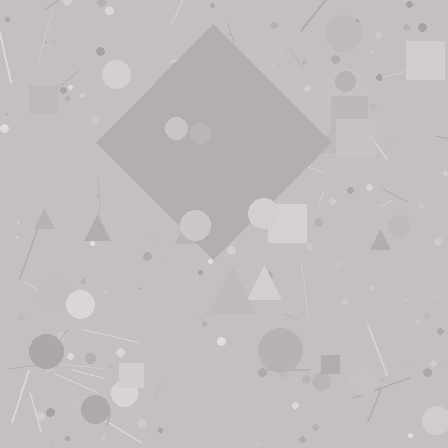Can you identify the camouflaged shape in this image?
The camouflaged shape is a diamond.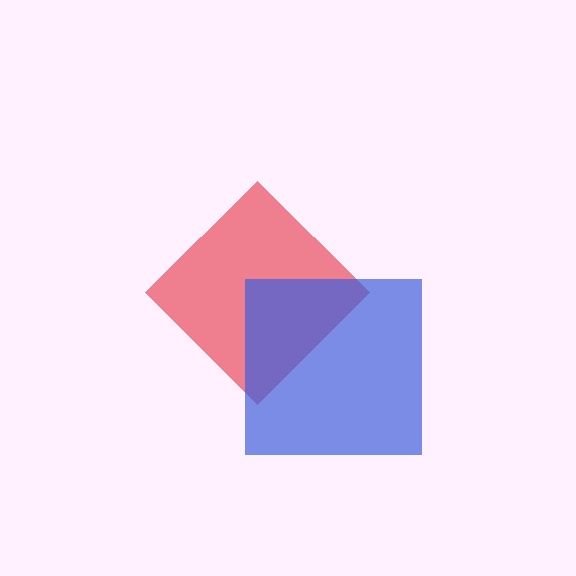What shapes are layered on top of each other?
The layered shapes are: a red diamond, a blue square.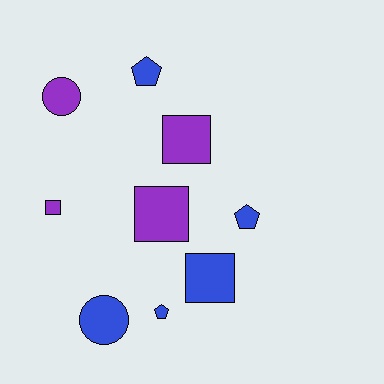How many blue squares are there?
There is 1 blue square.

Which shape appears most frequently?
Square, with 4 objects.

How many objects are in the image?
There are 9 objects.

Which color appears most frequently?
Blue, with 5 objects.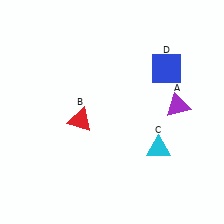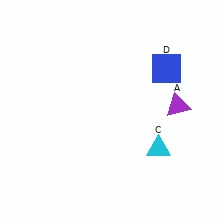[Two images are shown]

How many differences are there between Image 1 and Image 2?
There is 1 difference between the two images.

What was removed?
The red triangle (B) was removed in Image 2.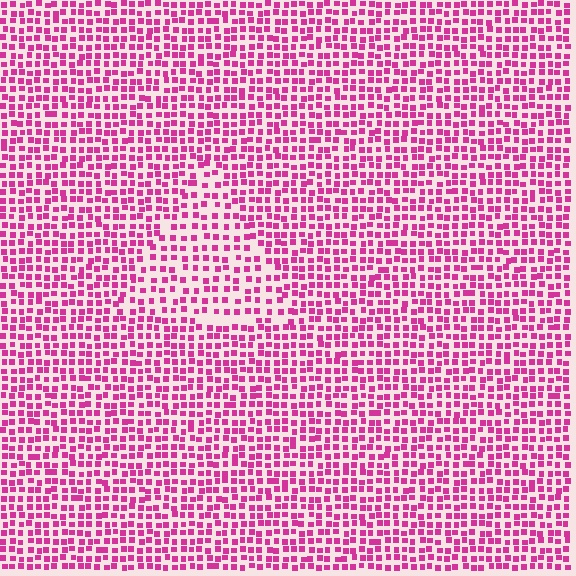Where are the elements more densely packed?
The elements are more densely packed outside the triangle boundary.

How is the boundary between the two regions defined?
The boundary is defined by a change in element density (approximately 1.5x ratio). All elements are the same color, size, and shape.